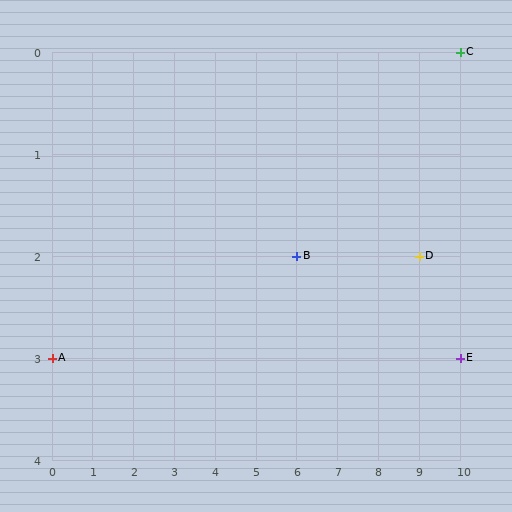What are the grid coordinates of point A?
Point A is at grid coordinates (0, 3).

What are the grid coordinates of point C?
Point C is at grid coordinates (10, 0).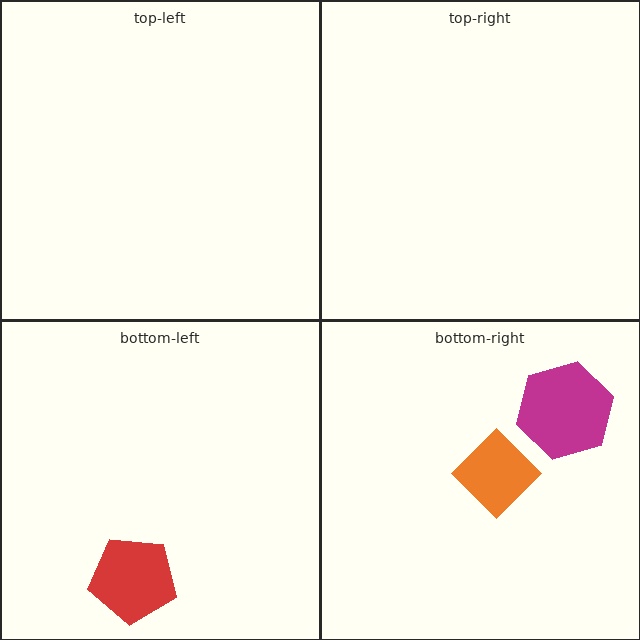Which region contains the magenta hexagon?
The bottom-right region.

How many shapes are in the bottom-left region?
1.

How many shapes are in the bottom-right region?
2.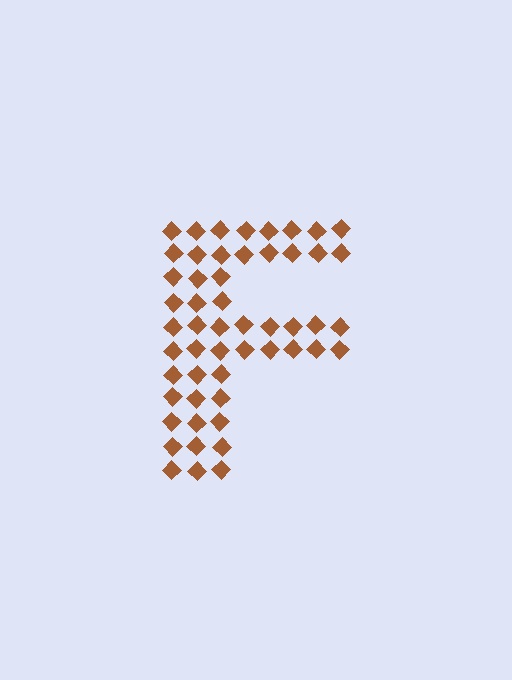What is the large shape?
The large shape is the letter F.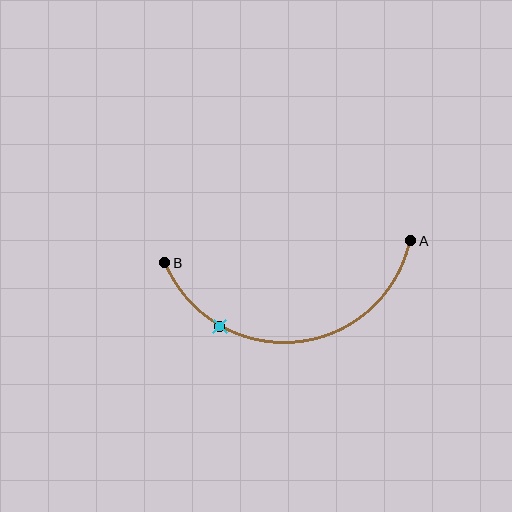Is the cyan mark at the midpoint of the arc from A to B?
No. The cyan mark lies on the arc but is closer to endpoint B. The arc midpoint would be at the point on the curve equidistant along the arc from both A and B.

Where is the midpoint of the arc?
The arc midpoint is the point on the curve farthest from the straight line joining A and B. It sits below that line.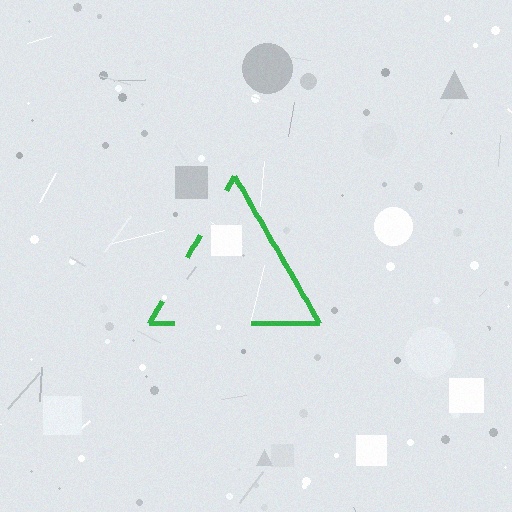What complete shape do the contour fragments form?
The contour fragments form a triangle.